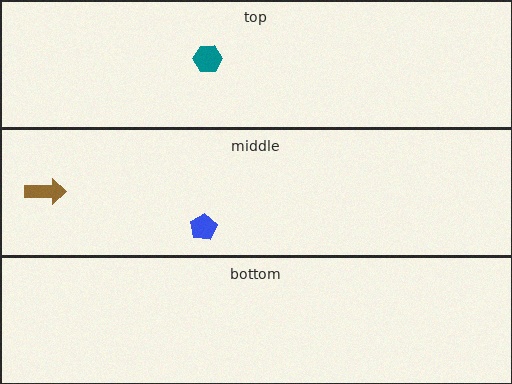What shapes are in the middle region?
The blue pentagon, the brown arrow.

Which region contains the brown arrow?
The middle region.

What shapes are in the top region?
The teal hexagon.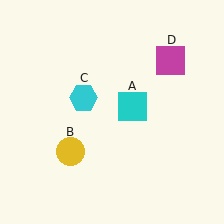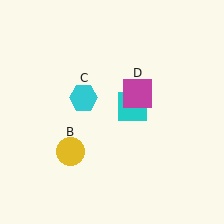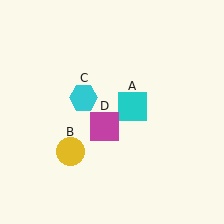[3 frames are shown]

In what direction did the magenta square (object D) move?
The magenta square (object D) moved down and to the left.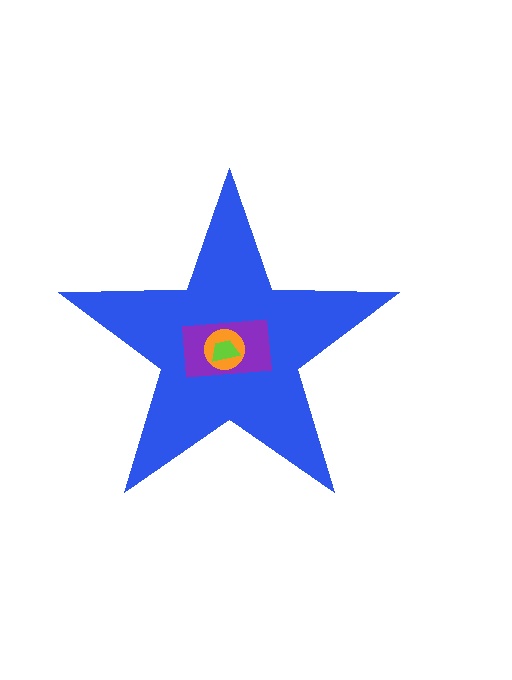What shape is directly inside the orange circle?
The lime trapezoid.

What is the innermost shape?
The lime trapezoid.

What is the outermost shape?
The blue star.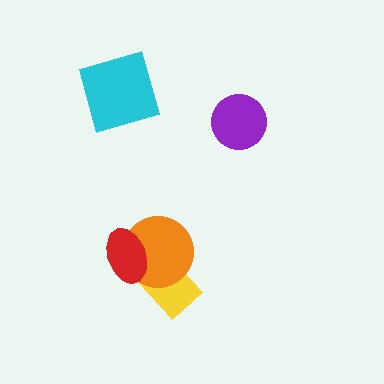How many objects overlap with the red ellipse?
2 objects overlap with the red ellipse.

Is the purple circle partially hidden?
No, no other shape covers it.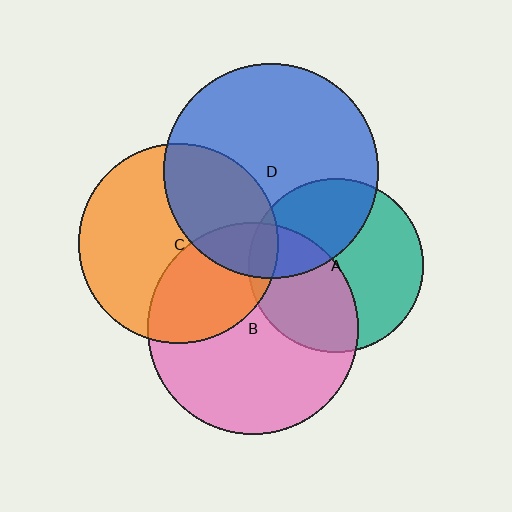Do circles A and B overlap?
Yes.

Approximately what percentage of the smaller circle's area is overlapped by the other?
Approximately 40%.